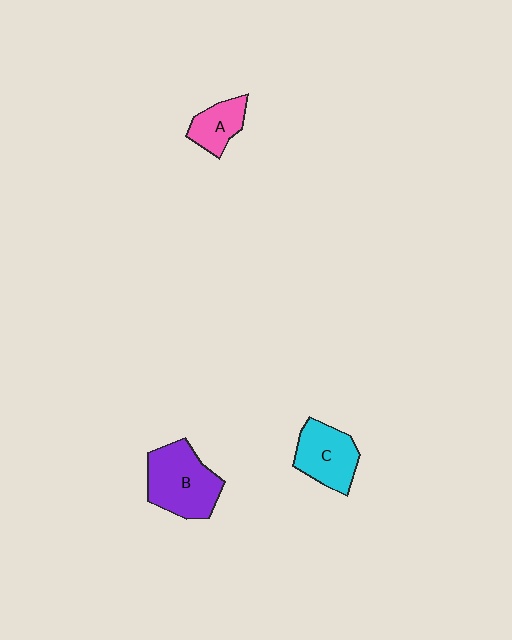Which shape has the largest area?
Shape B (purple).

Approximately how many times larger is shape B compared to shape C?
Approximately 1.3 times.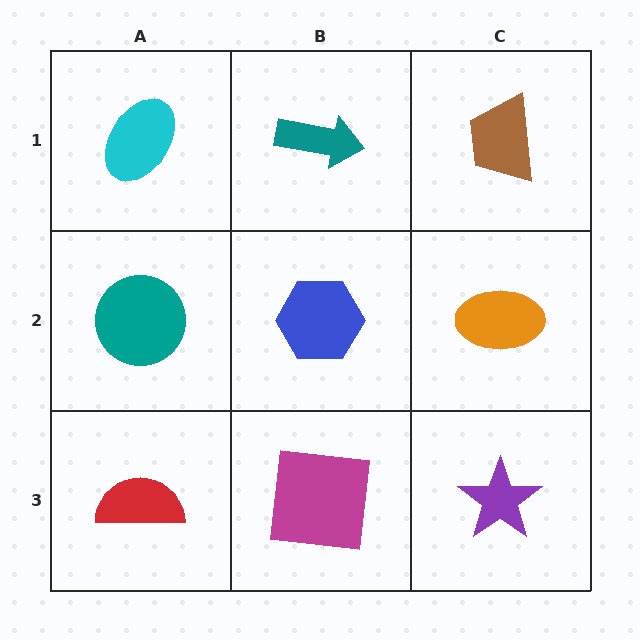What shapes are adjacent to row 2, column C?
A brown trapezoid (row 1, column C), a purple star (row 3, column C), a blue hexagon (row 2, column B).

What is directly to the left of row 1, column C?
A teal arrow.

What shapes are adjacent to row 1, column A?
A teal circle (row 2, column A), a teal arrow (row 1, column B).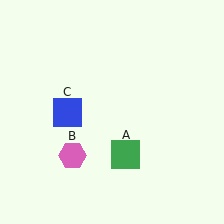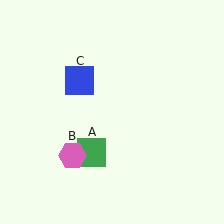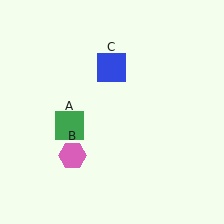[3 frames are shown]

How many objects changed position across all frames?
2 objects changed position: green square (object A), blue square (object C).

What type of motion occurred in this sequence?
The green square (object A), blue square (object C) rotated clockwise around the center of the scene.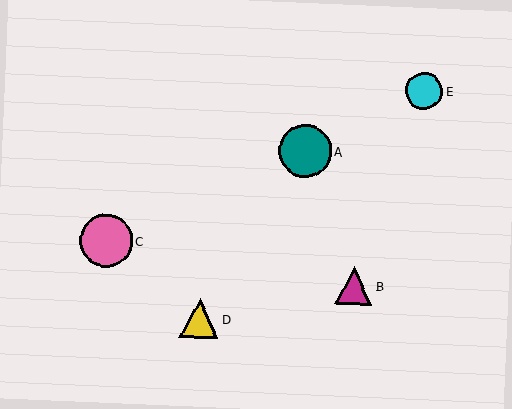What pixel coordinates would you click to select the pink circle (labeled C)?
Click at (106, 240) to select the pink circle C.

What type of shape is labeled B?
Shape B is a magenta triangle.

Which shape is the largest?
The teal circle (labeled A) is the largest.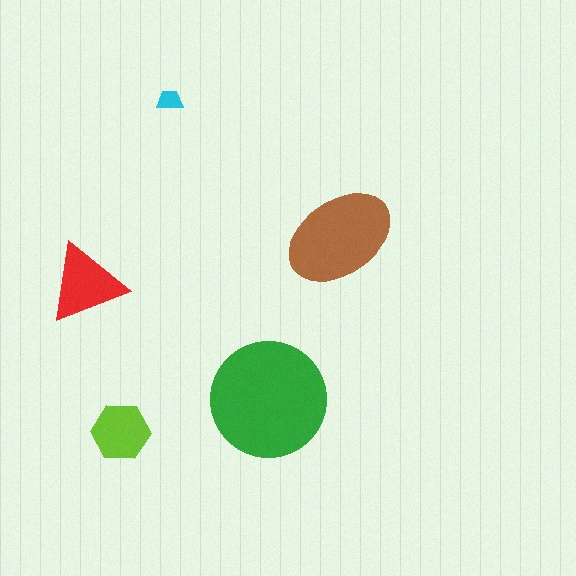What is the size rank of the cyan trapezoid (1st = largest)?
5th.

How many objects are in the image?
There are 5 objects in the image.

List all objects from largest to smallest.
The green circle, the brown ellipse, the red triangle, the lime hexagon, the cyan trapezoid.